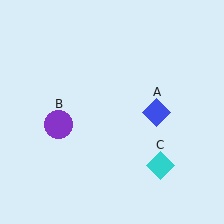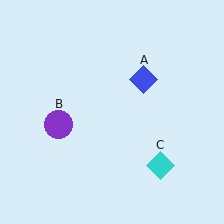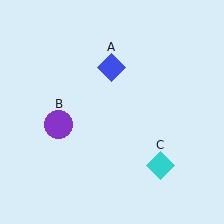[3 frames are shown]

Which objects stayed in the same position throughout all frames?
Purple circle (object B) and cyan diamond (object C) remained stationary.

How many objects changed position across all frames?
1 object changed position: blue diamond (object A).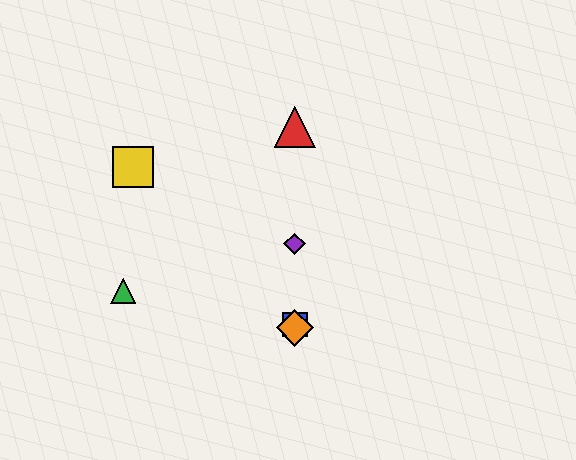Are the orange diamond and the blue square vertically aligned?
Yes, both are at x≈295.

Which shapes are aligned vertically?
The red triangle, the blue square, the purple diamond, the orange diamond are aligned vertically.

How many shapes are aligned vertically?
4 shapes (the red triangle, the blue square, the purple diamond, the orange diamond) are aligned vertically.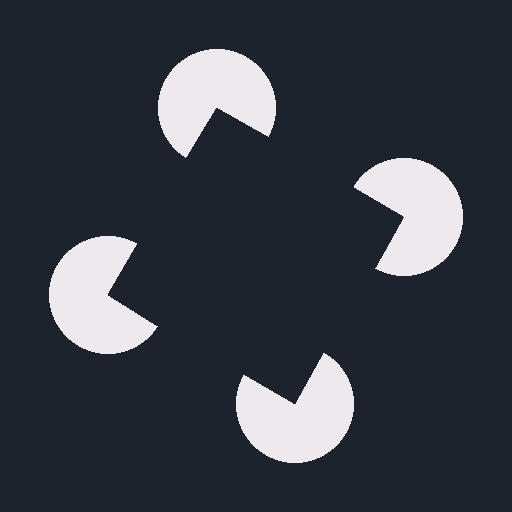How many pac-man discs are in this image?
There are 4 — one at each vertex of the illusory square.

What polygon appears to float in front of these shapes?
An illusory square — its edges are inferred from the aligned wedge cuts in the pac-man discs, not physically drawn.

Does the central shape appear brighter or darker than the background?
It typically appears slightly darker than the background, even though no actual brightness change is drawn.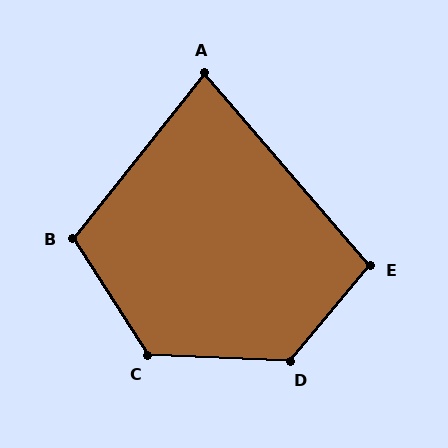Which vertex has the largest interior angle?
D, at approximately 128 degrees.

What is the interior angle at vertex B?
Approximately 109 degrees (obtuse).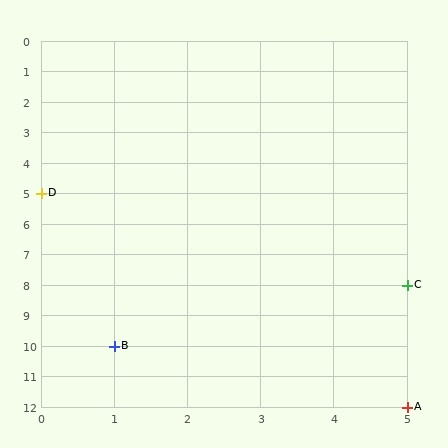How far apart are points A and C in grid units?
Points A and C are 4 rows apart.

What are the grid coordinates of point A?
Point A is at grid coordinates (5, 12).